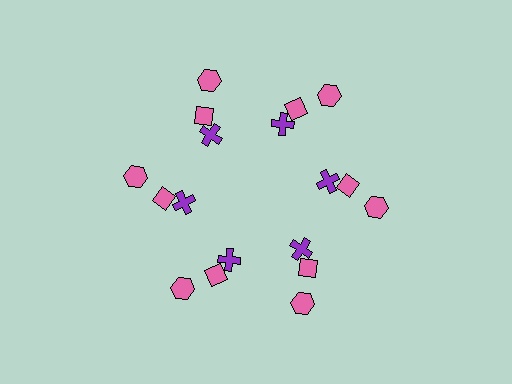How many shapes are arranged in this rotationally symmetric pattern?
There are 18 shapes, arranged in 6 groups of 3.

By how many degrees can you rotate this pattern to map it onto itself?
The pattern maps onto itself every 60 degrees of rotation.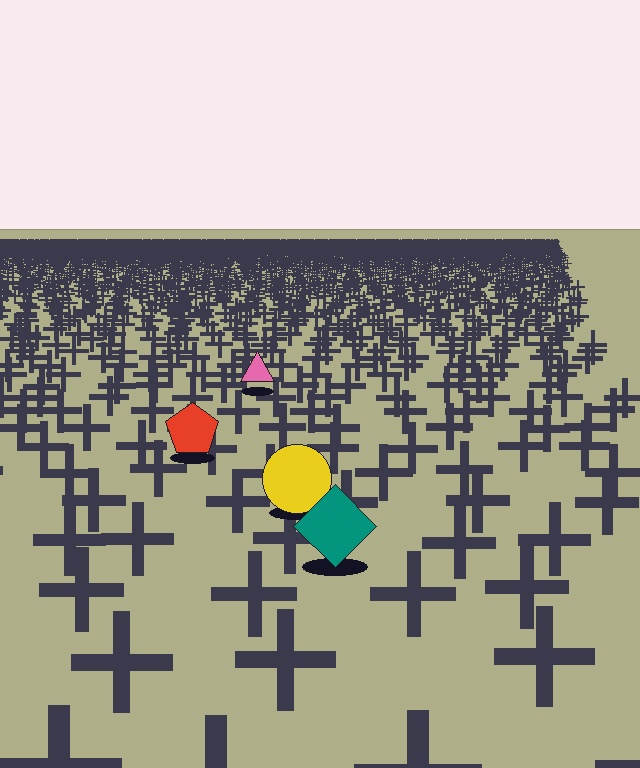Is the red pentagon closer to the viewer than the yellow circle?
No. The yellow circle is closer — you can tell from the texture gradient: the ground texture is coarser near it.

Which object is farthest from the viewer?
The pink triangle is farthest from the viewer. It appears smaller and the ground texture around it is denser.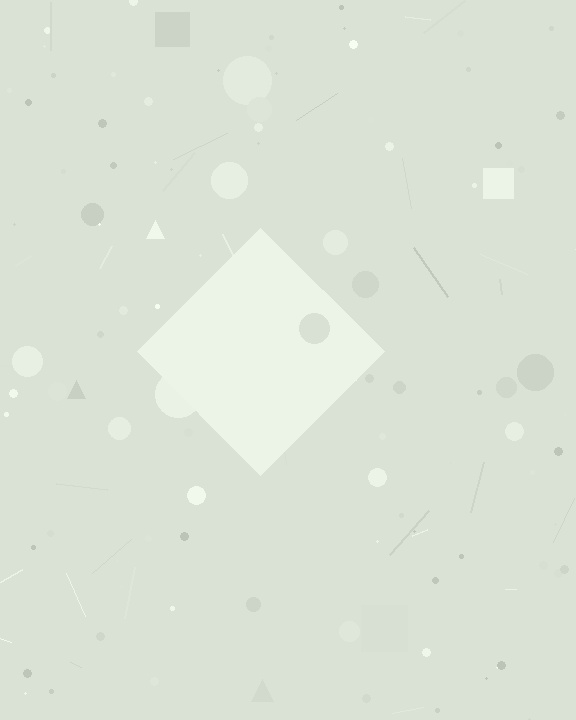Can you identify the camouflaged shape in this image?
The camouflaged shape is a diamond.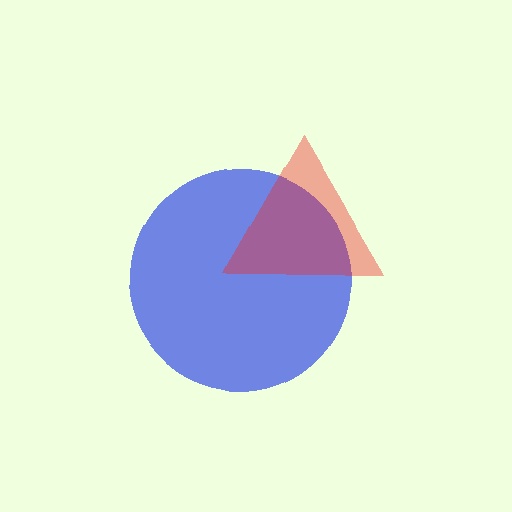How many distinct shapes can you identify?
There are 2 distinct shapes: a blue circle, a red triangle.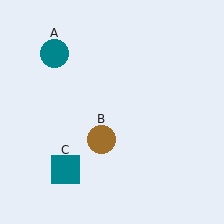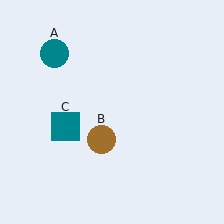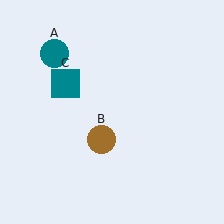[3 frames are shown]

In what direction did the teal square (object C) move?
The teal square (object C) moved up.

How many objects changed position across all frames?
1 object changed position: teal square (object C).